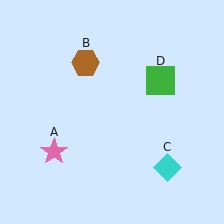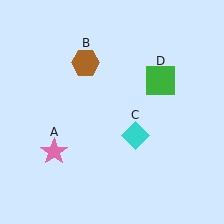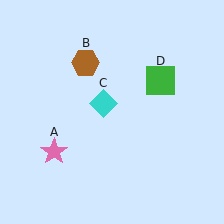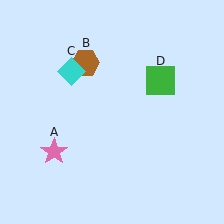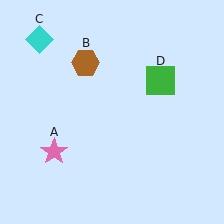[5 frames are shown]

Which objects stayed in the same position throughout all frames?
Pink star (object A) and brown hexagon (object B) and green square (object D) remained stationary.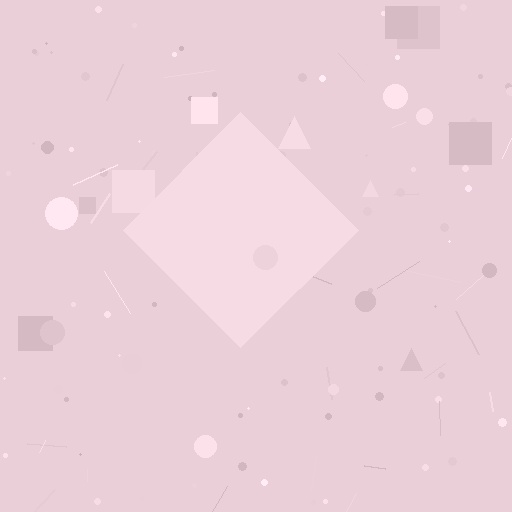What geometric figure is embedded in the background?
A diamond is embedded in the background.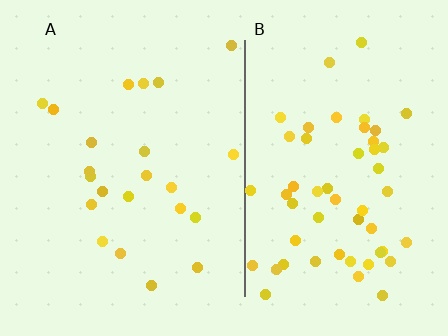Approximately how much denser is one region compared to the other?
Approximately 2.5× — region B over region A.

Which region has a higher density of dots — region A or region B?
B (the right).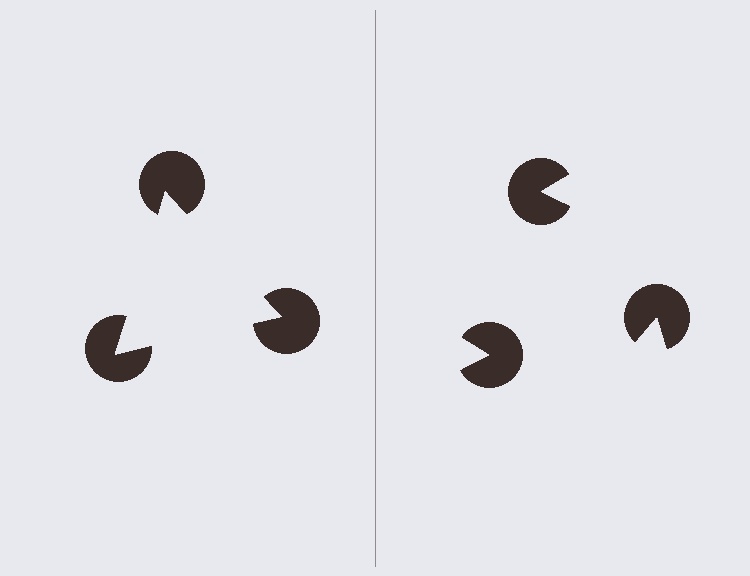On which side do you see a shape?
An illusory triangle appears on the left side. On the right side the wedge cuts are rotated, so no coherent shape forms.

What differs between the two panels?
The pac-man discs are positioned identically on both sides; only the wedge orientations differ. On the left they align to a triangle; on the right they are misaligned.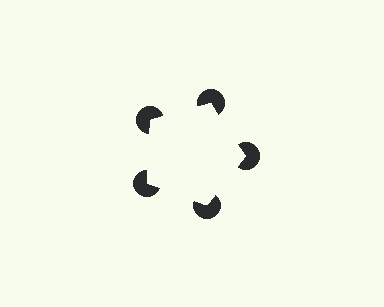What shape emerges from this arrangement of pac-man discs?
An illusory pentagon — its edges are inferred from the aligned wedge cuts in the pac-man discs, not physically drawn.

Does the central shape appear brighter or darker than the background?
It typically appears slightly brighter than the background, even though no actual brightness change is drawn.